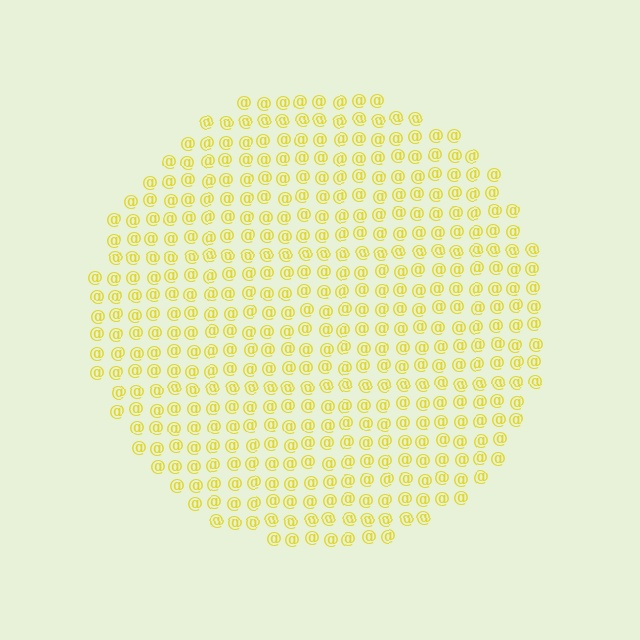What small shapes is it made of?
It is made of small at signs.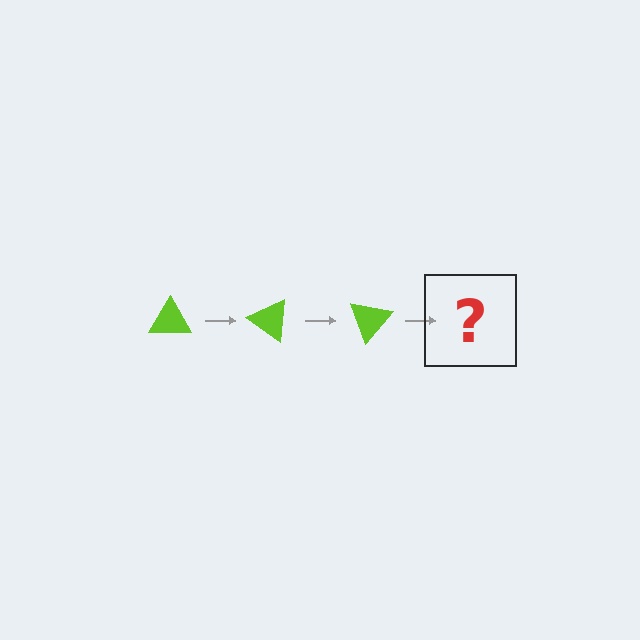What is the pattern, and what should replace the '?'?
The pattern is that the triangle rotates 35 degrees each step. The '?' should be a lime triangle rotated 105 degrees.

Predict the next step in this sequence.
The next step is a lime triangle rotated 105 degrees.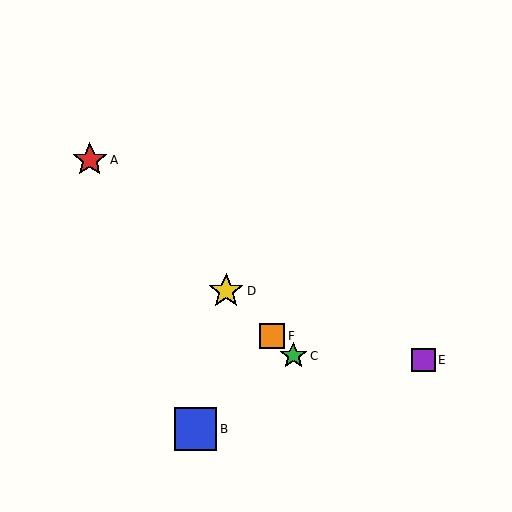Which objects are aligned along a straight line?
Objects A, C, D, F are aligned along a straight line.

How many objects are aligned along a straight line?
4 objects (A, C, D, F) are aligned along a straight line.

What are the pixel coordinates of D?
Object D is at (226, 291).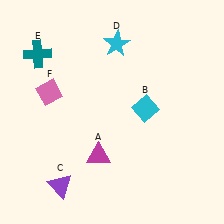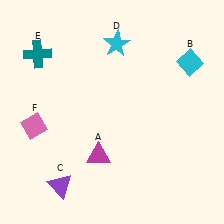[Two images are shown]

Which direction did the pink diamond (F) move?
The pink diamond (F) moved down.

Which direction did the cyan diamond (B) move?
The cyan diamond (B) moved up.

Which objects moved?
The objects that moved are: the cyan diamond (B), the pink diamond (F).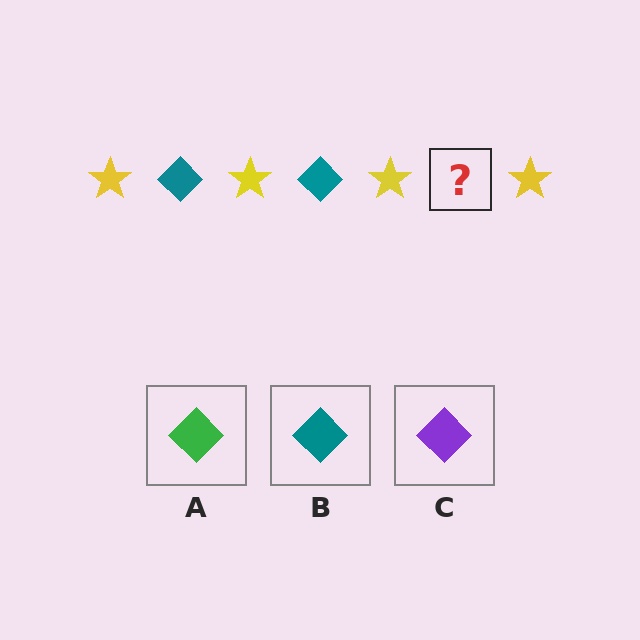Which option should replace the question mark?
Option B.